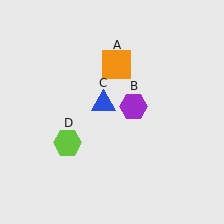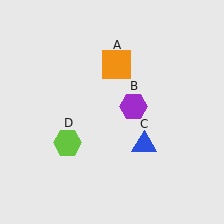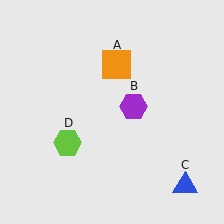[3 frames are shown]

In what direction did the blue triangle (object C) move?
The blue triangle (object C) moved down and to the right.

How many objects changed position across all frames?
1 object changed position: blue triangle (object C).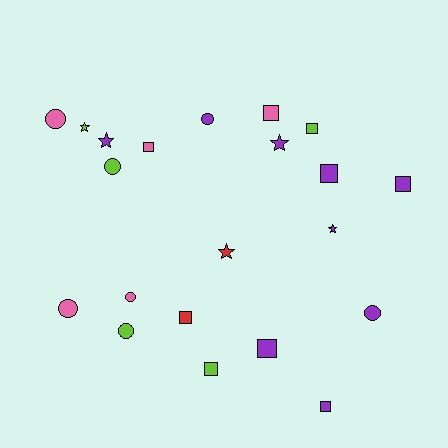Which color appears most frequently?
Purple, with 9 objects.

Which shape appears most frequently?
Square, with 9 objects.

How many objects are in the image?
There are 21 objects.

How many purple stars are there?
There are 3 purple stars.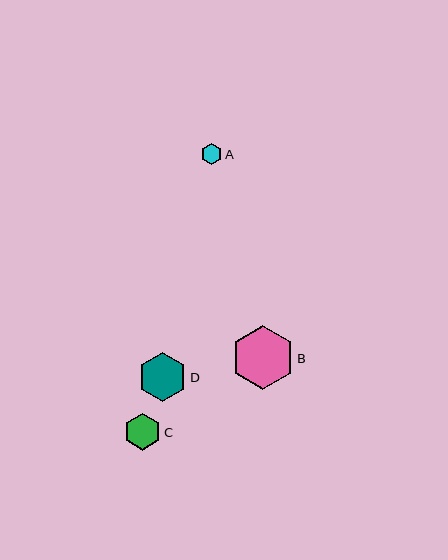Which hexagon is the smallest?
Hexagon A is the smallest with a size of approximately 21 pixels.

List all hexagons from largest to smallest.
From largest to smallest: B, D, C, A.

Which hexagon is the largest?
Hexagon B is the largest with a size of approximately 63 pixels.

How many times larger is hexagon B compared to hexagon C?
Hexagon B is approximately 1.7 times the size of hexagon C.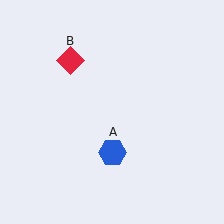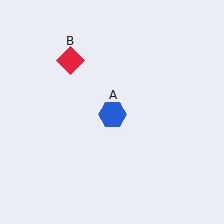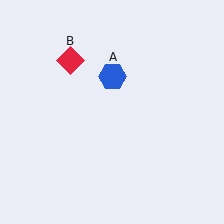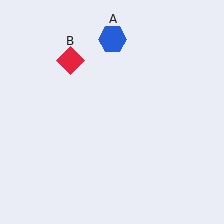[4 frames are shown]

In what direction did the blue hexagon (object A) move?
The blue hexagon (object A) moved up.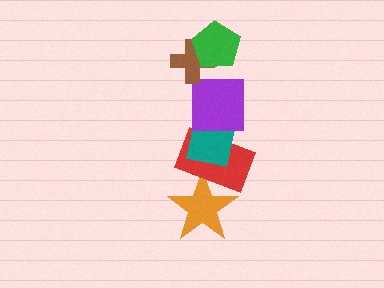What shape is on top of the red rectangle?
The teal rectangle is on top of the red rectangle.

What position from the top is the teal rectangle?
The teal rectangle is 4th from the top.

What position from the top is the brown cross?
The brown cross is 2nd from the top.